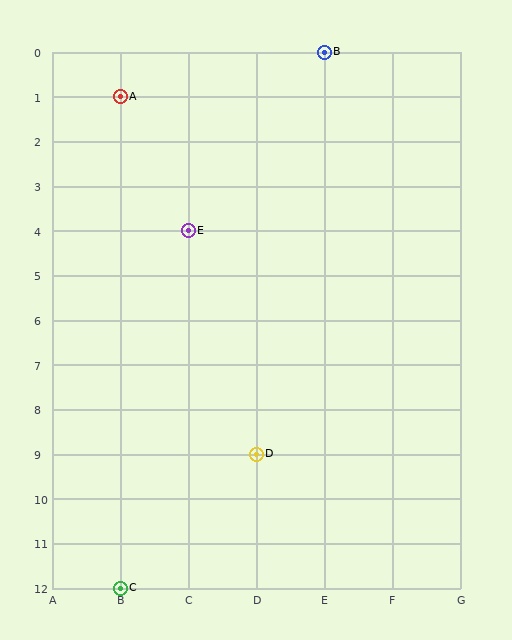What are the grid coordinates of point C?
Point C is at grid coordinates (B, 12).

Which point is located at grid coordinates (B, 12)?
Point C is at (B, 12).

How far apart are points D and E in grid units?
Points D and E are 1 column and 5 rows apart (about 5.1 grid units diagonally).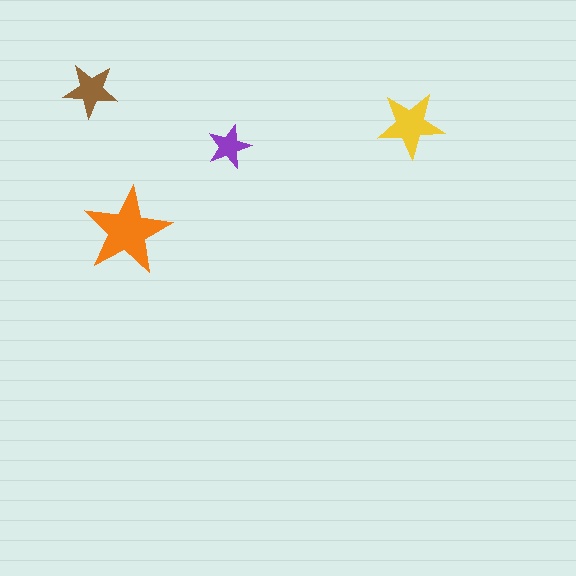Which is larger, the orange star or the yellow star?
The orange one.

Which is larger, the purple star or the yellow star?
The yellow one.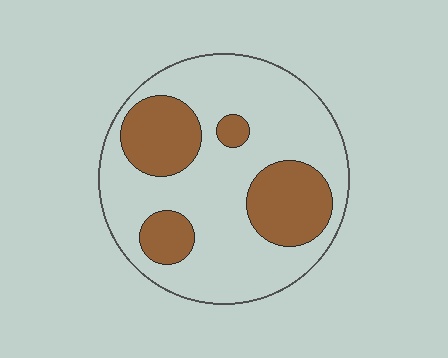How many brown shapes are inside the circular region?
4.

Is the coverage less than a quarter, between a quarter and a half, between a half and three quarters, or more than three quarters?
Between a quarter and a half.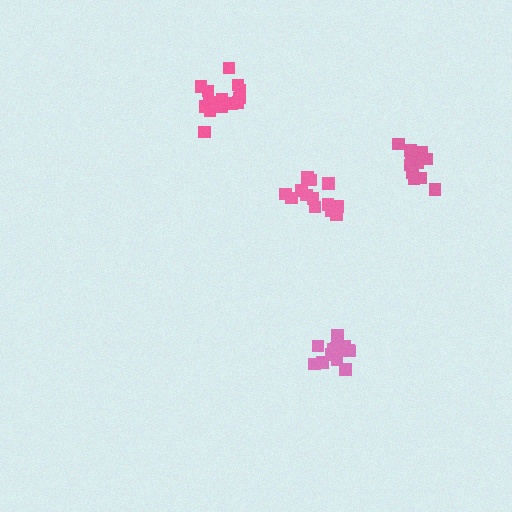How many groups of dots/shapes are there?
There are 4 groups.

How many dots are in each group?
Group 1: 13 dots, Group 2: 15 dots, Group 3: 13 dots, Group 4: 15 dots (56 total).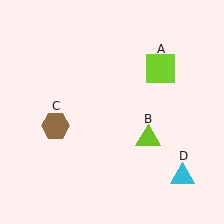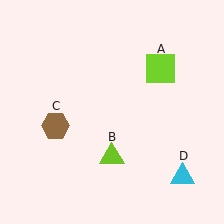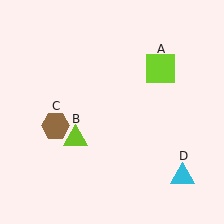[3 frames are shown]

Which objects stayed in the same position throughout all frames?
Lime square (object A) and brown hexagon (object C) and cyan triangle (object D) remained stationary.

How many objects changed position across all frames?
1 object changed position: lime triangle (object B).